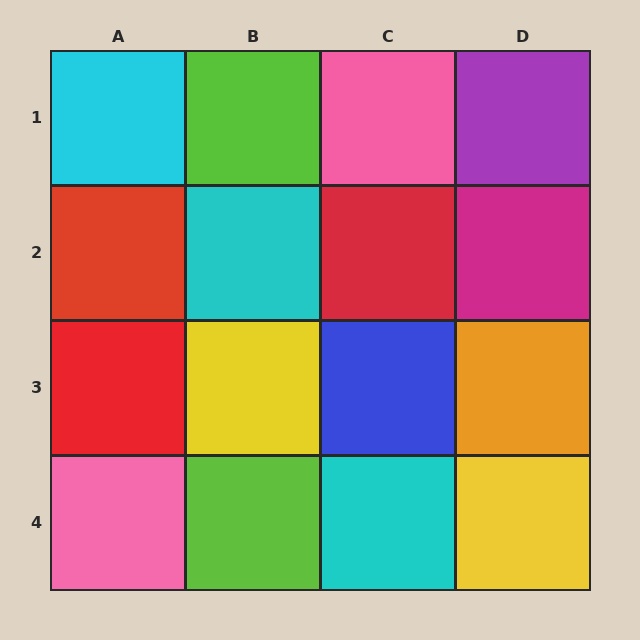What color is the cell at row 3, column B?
Yellow.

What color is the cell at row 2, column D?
Magenta.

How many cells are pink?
2 cells are pink.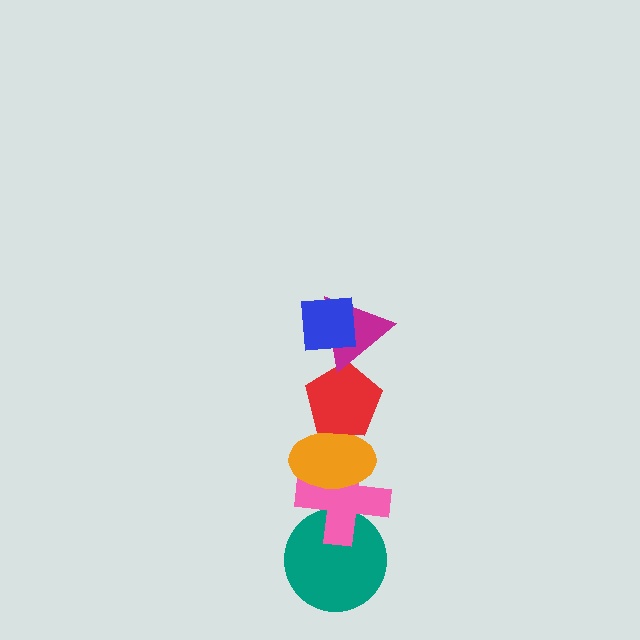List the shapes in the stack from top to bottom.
From top to bottom: the blue square, the magenta triangle, the red pentagon, the orange ellipse, the pink cross, the teal circle.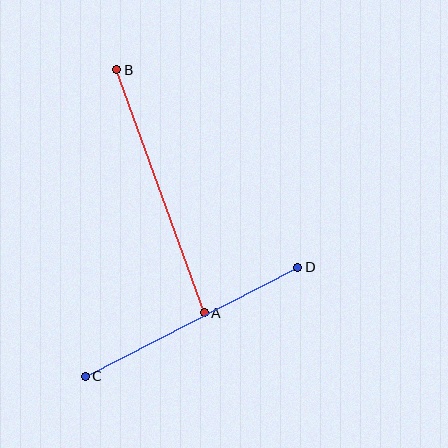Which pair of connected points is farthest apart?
Points A and B are farthest apart.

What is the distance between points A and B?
The distance is approximately 258 pixels.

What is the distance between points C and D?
The distance is approximately 239 pixels.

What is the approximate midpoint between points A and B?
The midpoint is at approximately (161, 191) pixels.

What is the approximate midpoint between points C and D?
The midpoint is at approximately (191, 322) pixels.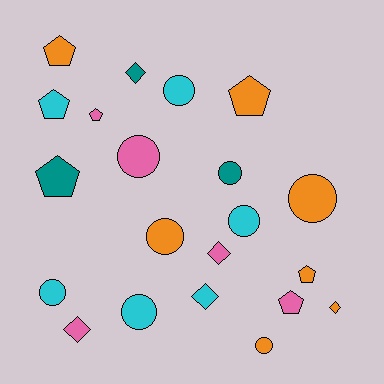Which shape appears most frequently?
Circle, with 9 objects.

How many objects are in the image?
There are 21 objects.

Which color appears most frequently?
Orange, with 7 objects.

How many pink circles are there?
There is 1 pink circle.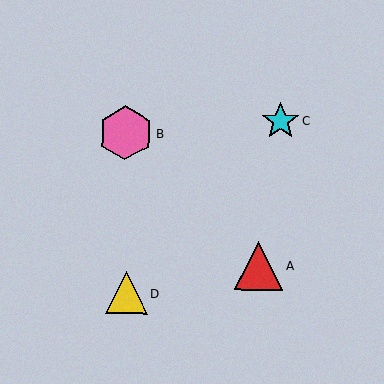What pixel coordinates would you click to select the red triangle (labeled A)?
Click at (259, 266) to select the red triangle A.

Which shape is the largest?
The pink hexagon (labeled B) is the largest.